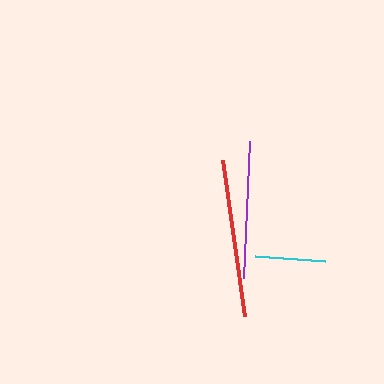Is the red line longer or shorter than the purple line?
The red line is longer than the purple line.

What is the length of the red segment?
The red segment is approximately 157 pixels long.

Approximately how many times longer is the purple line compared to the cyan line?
The purple line is approximately 2.0 times the length of the cyan line.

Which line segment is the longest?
The red line is the longest at approximately 157 pixels.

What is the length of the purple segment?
The purple segment is approximately 137 pixels long.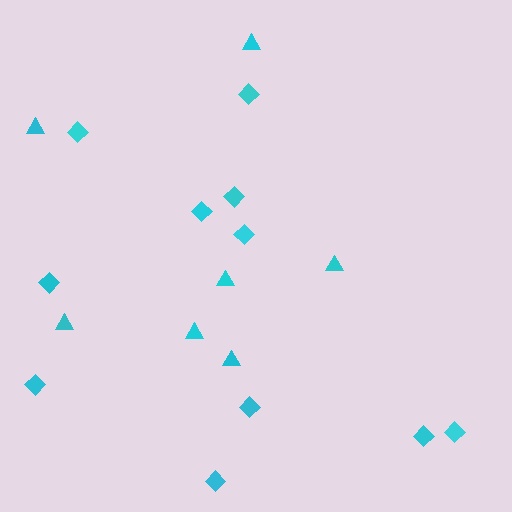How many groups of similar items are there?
There are 2 groups: one group of triangles (7) and one group of diamonds (11).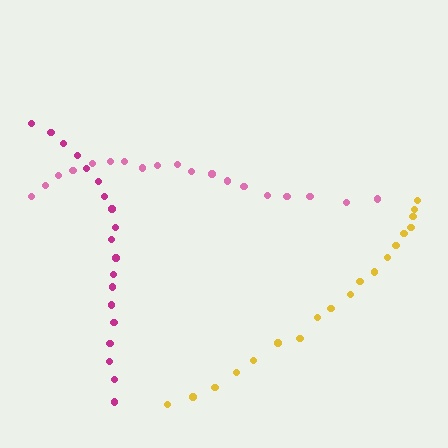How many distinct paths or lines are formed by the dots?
There are 3 distinct paths.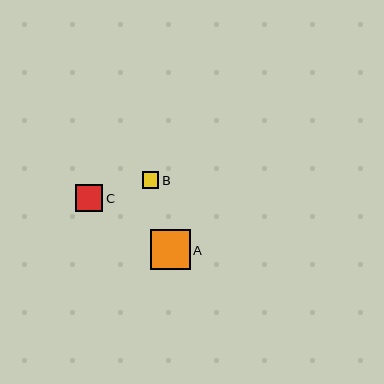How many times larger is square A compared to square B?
Square A is approximately 2.4 times the size of square B.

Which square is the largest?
Square A is the largest with a size of approximately 39 pixels.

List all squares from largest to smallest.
From largest to smallest: A, C, B.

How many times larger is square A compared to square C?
Square A is approximately 1.5 times the size of square C.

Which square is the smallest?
Square B is the smallest with a size of approximately 16 pixels.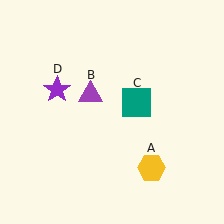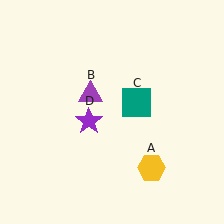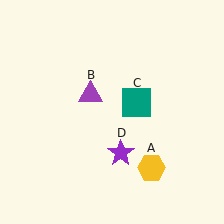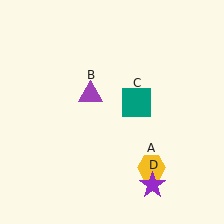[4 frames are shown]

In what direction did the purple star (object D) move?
The purple star (object D) moved down and to the right.